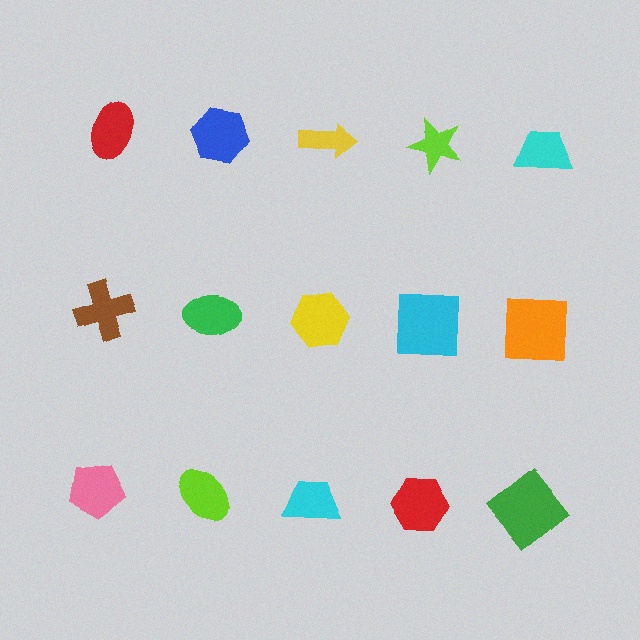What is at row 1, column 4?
A lime star.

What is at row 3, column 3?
A cyan trapezoid.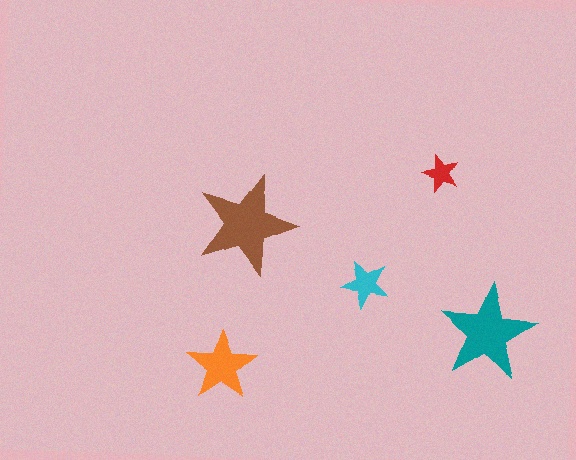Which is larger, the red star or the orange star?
The orange one.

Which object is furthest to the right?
The teal star is rightmost.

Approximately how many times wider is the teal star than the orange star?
About 1.5 times wider.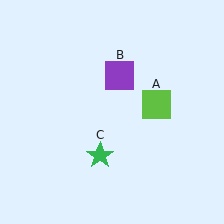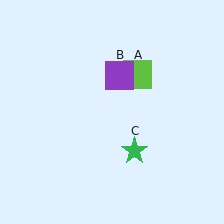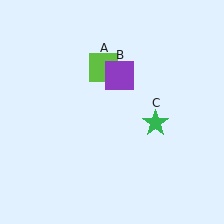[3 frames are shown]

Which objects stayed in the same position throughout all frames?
Purple square (object B) remained stationary.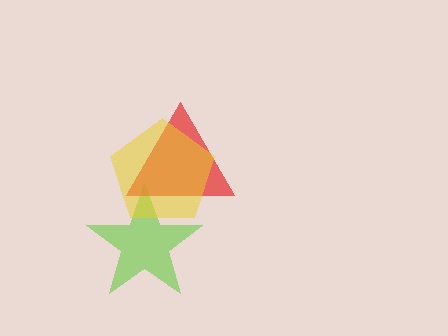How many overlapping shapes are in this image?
There are 3 overlapping shapes in the image.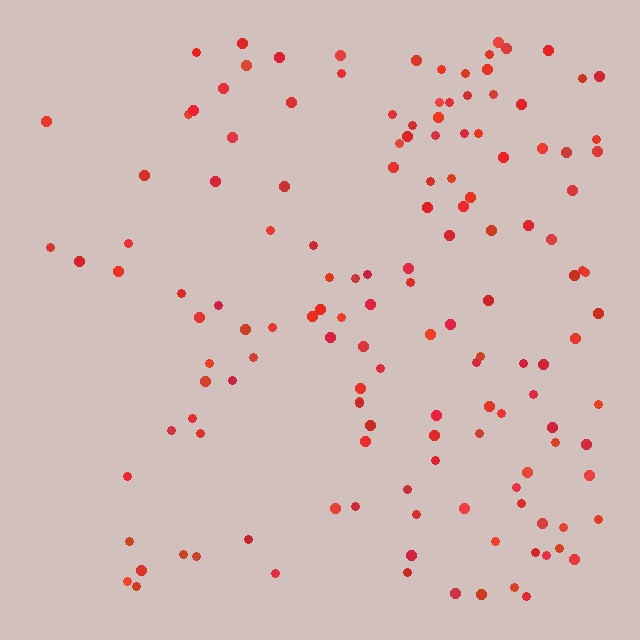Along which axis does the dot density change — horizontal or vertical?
Horizontal.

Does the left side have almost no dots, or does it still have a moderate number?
Still a moderate number, just noticeably fewer than the right.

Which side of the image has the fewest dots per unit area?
The left.